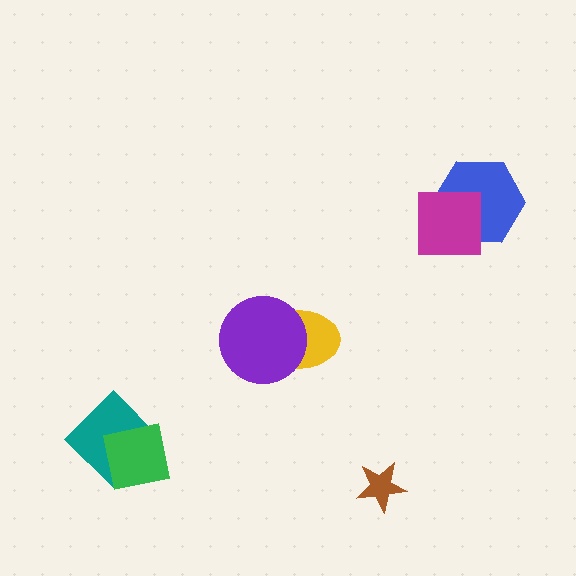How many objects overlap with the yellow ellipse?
1 object overlaps with the yellow ellipse.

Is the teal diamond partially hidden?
Yes, it is partially covered by another shape.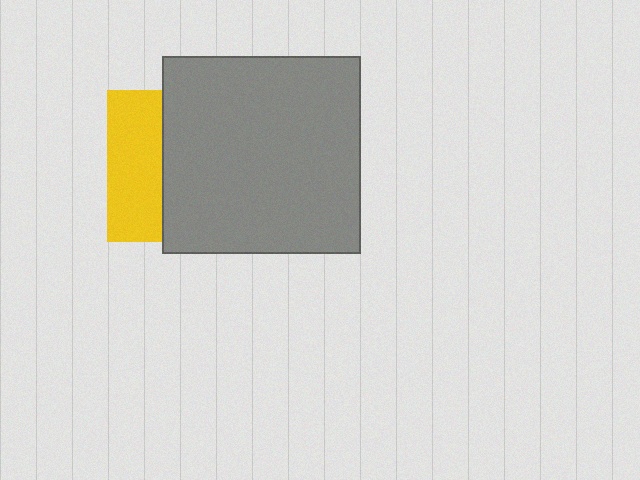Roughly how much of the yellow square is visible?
A small part of it is visible (roughly 36%).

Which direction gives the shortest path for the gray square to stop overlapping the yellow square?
Moving right gives the shortest separation.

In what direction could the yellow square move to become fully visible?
The yellow square could move left. That would shift it out from behind the gray square entirely.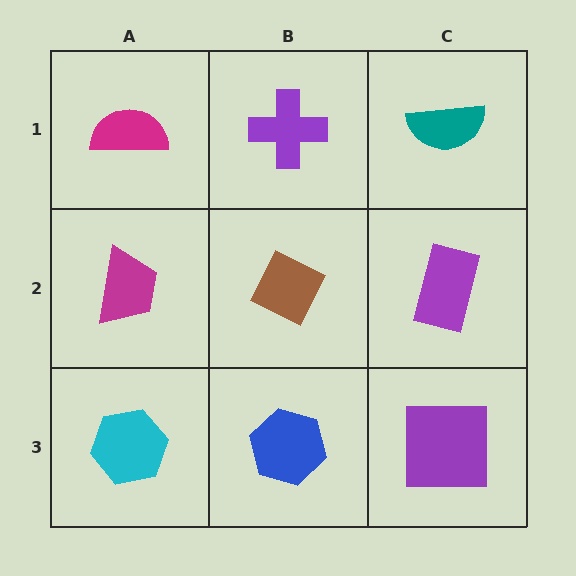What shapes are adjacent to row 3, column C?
A purple rectangle (row 2, column C), a blue hexagon (row 3, column B).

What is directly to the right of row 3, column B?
A purple square.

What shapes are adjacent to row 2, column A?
A magenta semicircle (row 1, column A), a cyan hexagon (row 3, column A), a brown diamond (row 2, column B).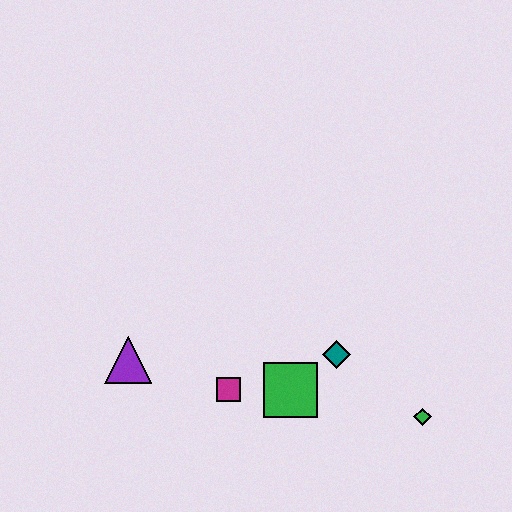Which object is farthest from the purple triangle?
The green diamond is farthest from the purple triangle.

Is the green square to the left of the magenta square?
No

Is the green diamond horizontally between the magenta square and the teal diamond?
No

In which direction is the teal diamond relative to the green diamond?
The teal diamond is to the left of the green diamond.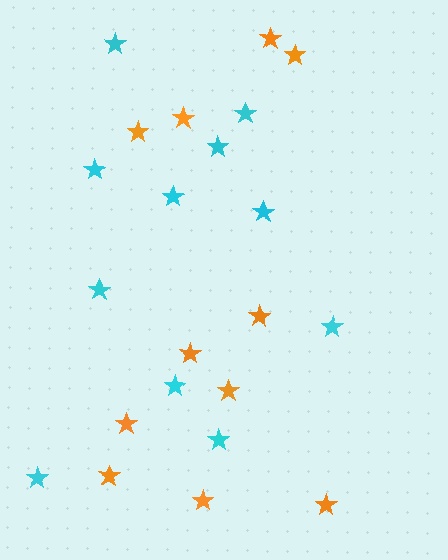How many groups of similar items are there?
There are 2 groups: one group of cyan stars (11) and one group of orange stars (11).